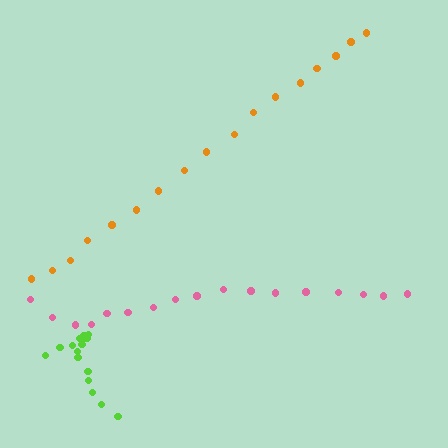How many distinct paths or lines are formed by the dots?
There are 3 distinct paths.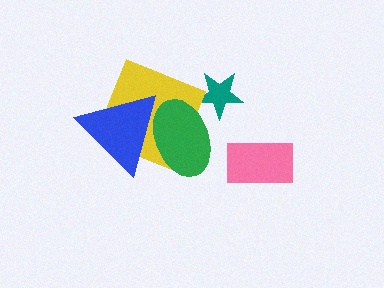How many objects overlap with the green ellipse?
3 objects overlap with the green ellipse.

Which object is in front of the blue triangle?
The green ellipse is in front of the blue triangle.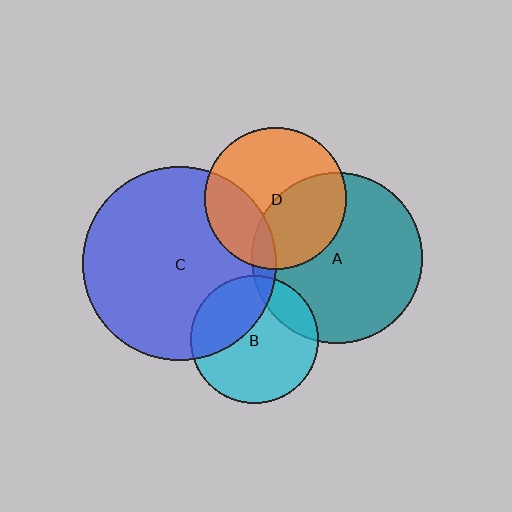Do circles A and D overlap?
Yes.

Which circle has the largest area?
Circle C (blue).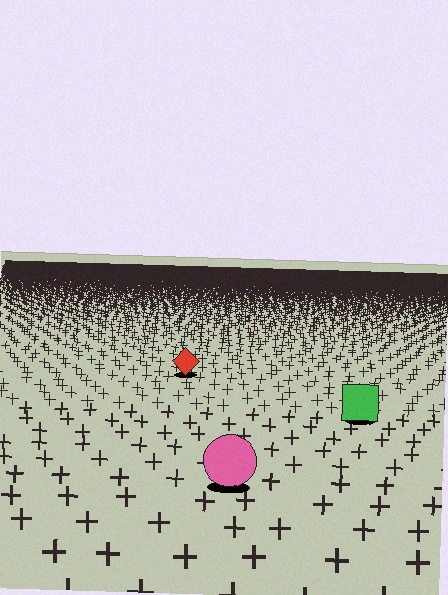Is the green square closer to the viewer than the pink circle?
No. The pink circle is closer — you can tell from the texture gradient: the ground texture is coarser near it.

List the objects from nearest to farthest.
From nearest to farthest: the pink circle, the green square, the red diamond.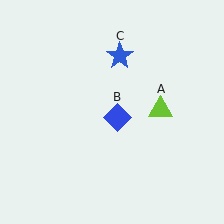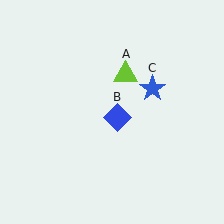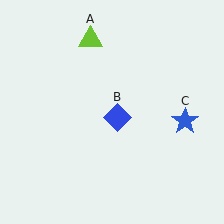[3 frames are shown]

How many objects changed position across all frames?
2 objects changed position: lime triangle (object A), blue star (object C).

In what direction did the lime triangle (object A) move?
The lime triangle (object A) moved up and to the left.